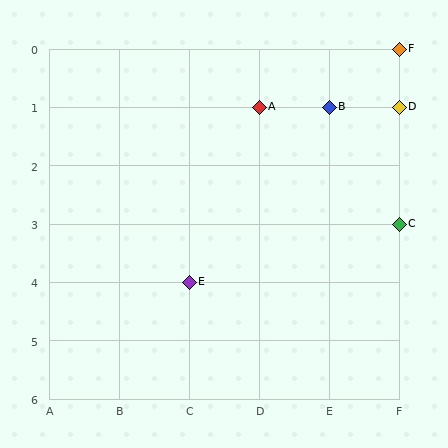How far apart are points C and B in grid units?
Points C and B are 1 column and 2 rows apart (about 2.2 grid units diagonally).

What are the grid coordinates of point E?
Point E is at grid coordinates (C, 4).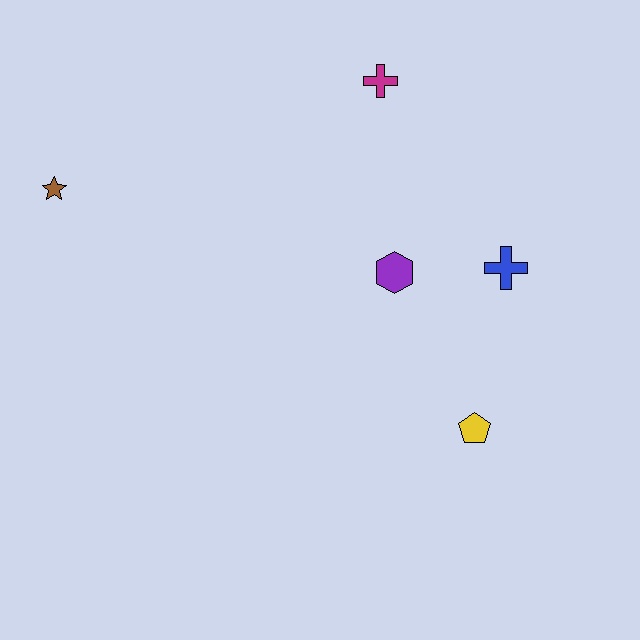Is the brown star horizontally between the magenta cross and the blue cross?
No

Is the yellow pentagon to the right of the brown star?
Yes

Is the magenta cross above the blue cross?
Yes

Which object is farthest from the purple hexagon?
The brown star is farthest from the purple hexagon.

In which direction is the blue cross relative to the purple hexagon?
The blue cross is to the right of the purple hexagon.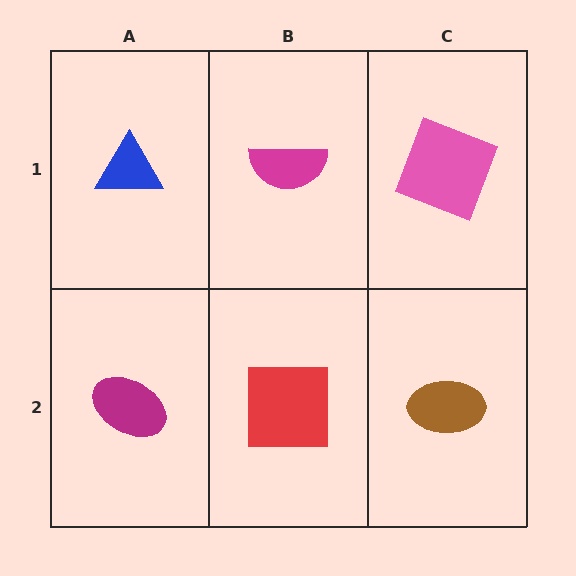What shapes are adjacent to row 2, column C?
A pink square (row 1, column C), a red square (row 2, column B).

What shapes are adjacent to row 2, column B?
A magenta semicircle (row 1, column B), a magenta ellipse (row 2, column A), a brown ellipse (row 2, column C).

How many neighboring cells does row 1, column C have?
2.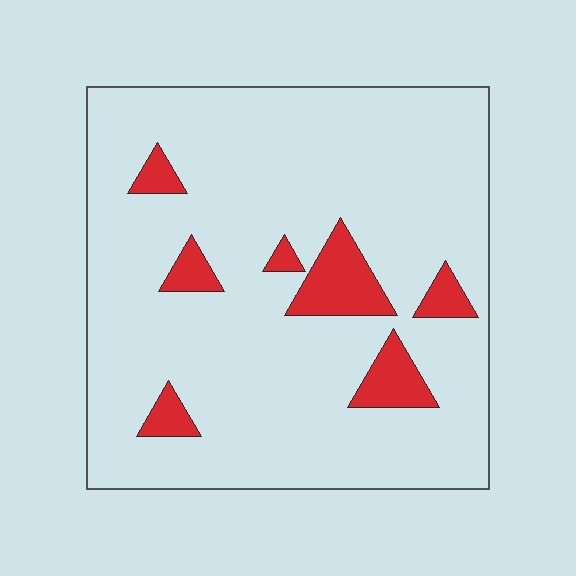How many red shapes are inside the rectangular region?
7.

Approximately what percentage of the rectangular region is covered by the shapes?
Approximately 10%.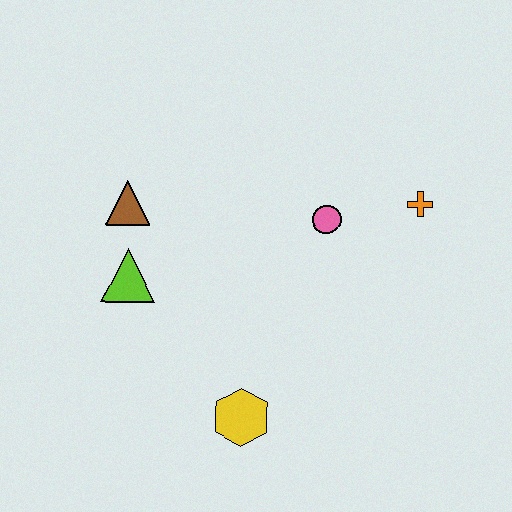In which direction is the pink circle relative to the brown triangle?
The pink circle is to the right of the brown triangle.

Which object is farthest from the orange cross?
The lime triangle is farthest from the orange cross.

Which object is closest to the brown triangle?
The lime triangle is closest to the brown triangle.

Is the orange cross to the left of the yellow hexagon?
No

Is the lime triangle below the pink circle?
Yes